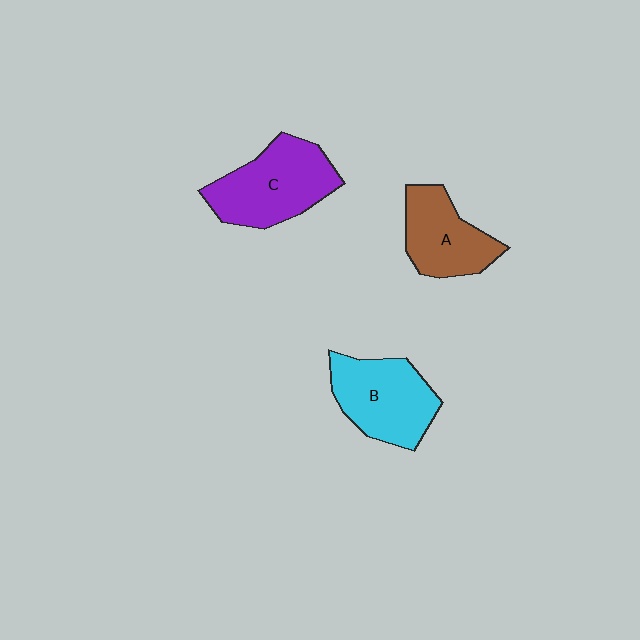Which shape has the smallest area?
Shape A (brown).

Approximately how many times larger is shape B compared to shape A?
Approximately 1.2 times.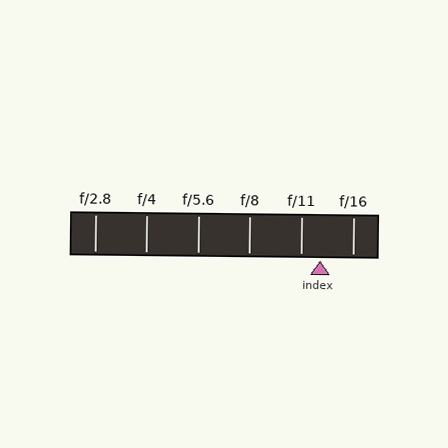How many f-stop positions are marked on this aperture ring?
There are 6 f-stop positions marked.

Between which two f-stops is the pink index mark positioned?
The index mark is between f/11 and f/16.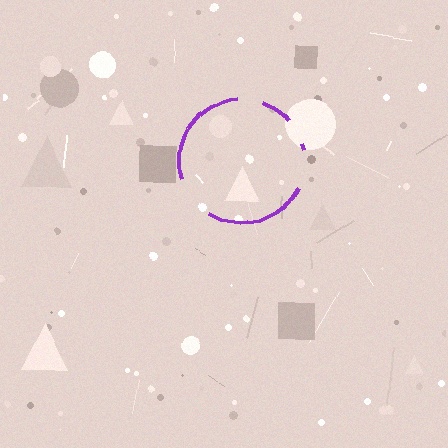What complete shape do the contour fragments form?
The contour fragments form a circle.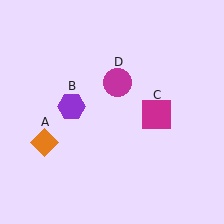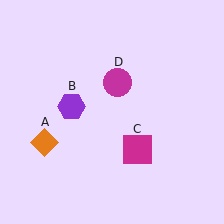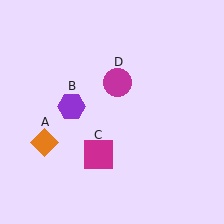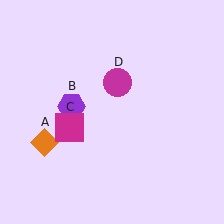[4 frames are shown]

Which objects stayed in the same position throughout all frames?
Orange diamond (object A) and purple hexagon (object B) and magenta circle (object D) remained stationary.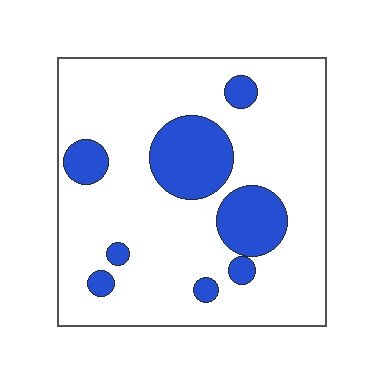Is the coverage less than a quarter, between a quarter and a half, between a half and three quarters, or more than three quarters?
Less than a quarter.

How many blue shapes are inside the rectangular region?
8.